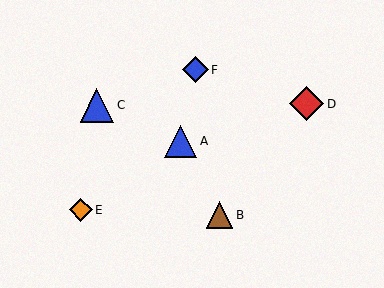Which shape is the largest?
The red diamond (labeled D) is the largest.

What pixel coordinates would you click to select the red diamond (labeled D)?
Click at (306, 104) to select the red diamond D.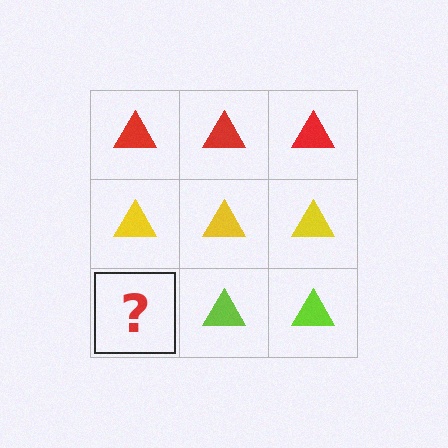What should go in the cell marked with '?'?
The missing cell should contain a lime triangle.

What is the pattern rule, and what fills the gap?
The rule is that each row has a consistent color. The gap should be filled with a lime triangle.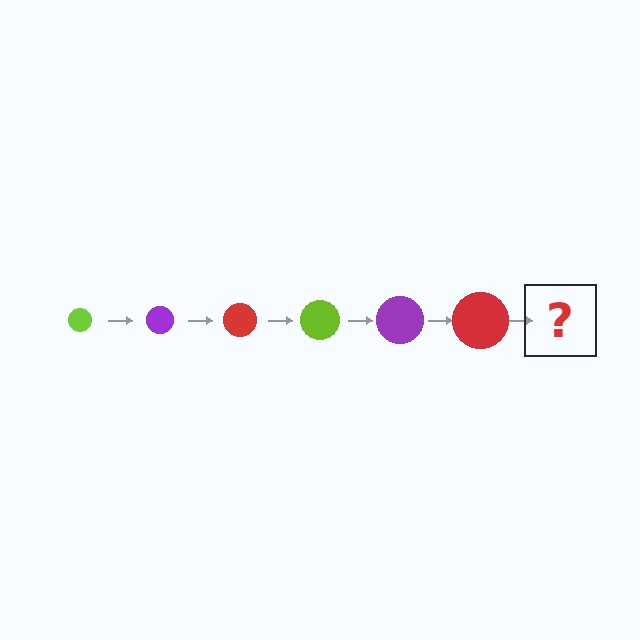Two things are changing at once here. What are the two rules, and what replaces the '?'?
The two rules are that the circle grows larger each step and the color cycles through lime, purple, and red. The '?' should be a lime circle, larger than the previous one.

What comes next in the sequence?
The next element should be a lime circle, larger than the previous one.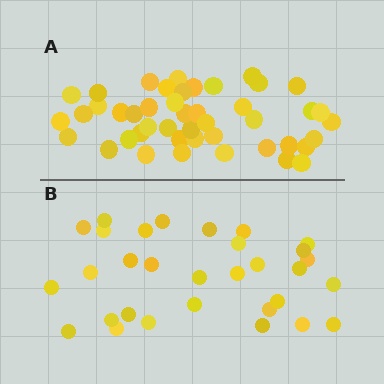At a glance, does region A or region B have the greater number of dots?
Region A (the top region) has more dots.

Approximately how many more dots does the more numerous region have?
Region A has approximately 15 more dots than region B.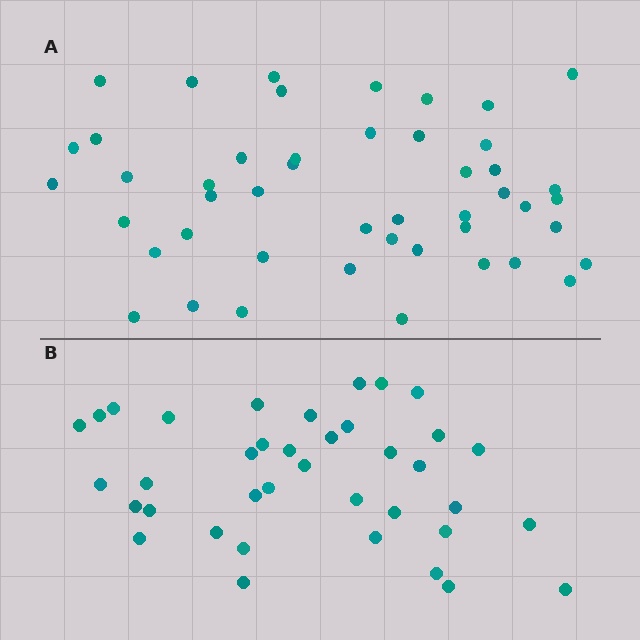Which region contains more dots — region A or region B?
Region A (the top region) has more dots.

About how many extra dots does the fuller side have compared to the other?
Region A has roughly 8 or so more dots than region B.